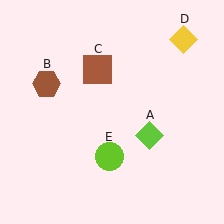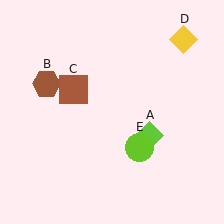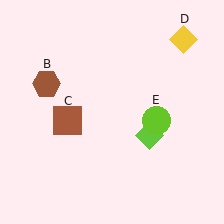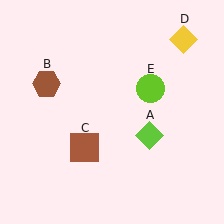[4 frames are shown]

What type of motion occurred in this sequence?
The brown square (object C), lime circle (object E) rotated counterclockwise around the center of the scene.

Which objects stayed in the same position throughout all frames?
Lime diamond (object A) and brown hexagon (object B) and yellow diamond (object D) remained stationary.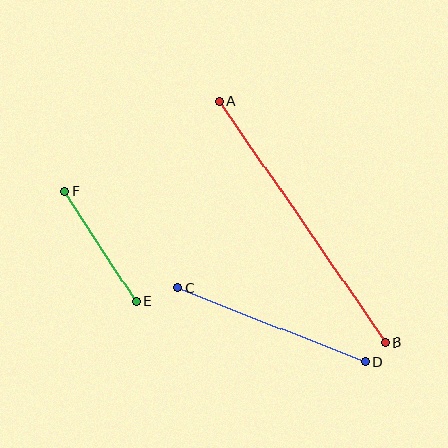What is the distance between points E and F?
The distance is approximately 130 pixels.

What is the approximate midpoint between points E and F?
The midpoint is at approximately (100, 246) pixels.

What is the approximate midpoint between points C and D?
The midpoint is at approximately (271, 325) pixels.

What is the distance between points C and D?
The distance is approximately 202 pixels.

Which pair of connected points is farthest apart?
Points A and B are farthest apart.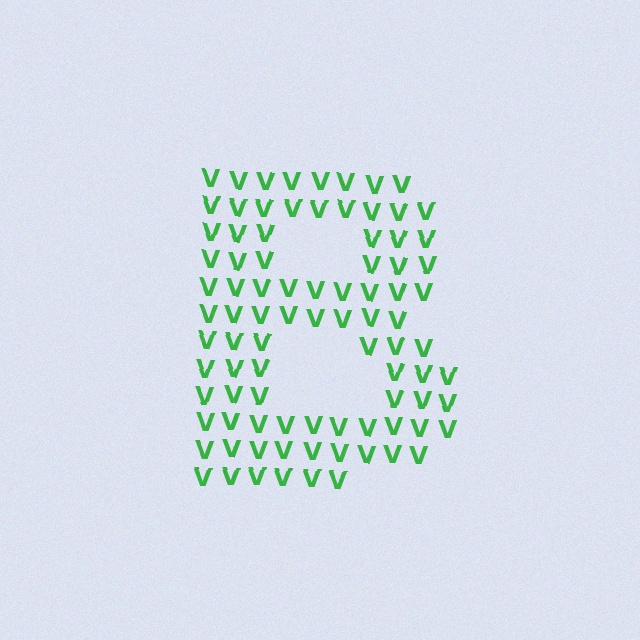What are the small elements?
The small elements are letter V's.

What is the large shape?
The large shape is the letter B.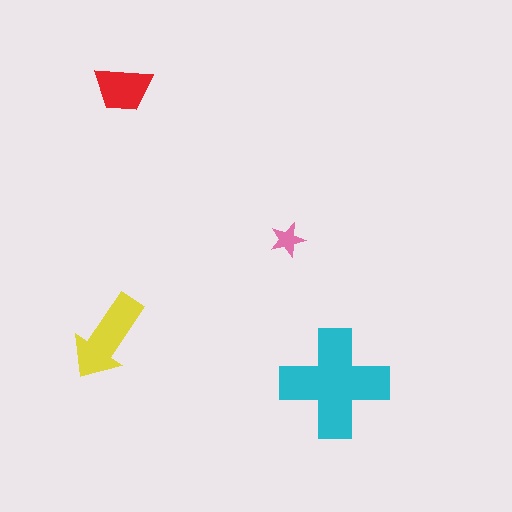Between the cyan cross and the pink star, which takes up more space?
The cyan cross.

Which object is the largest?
The cyan cross.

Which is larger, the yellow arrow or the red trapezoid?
The yellow arrow.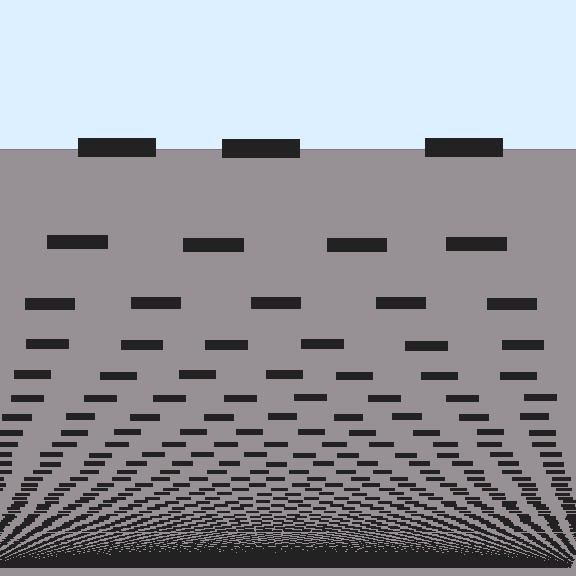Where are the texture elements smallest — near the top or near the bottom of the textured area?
Near the bottom.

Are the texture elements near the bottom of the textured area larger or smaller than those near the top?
Smaller. The gradient is inverted — elements near the bottom are smaller and denser.